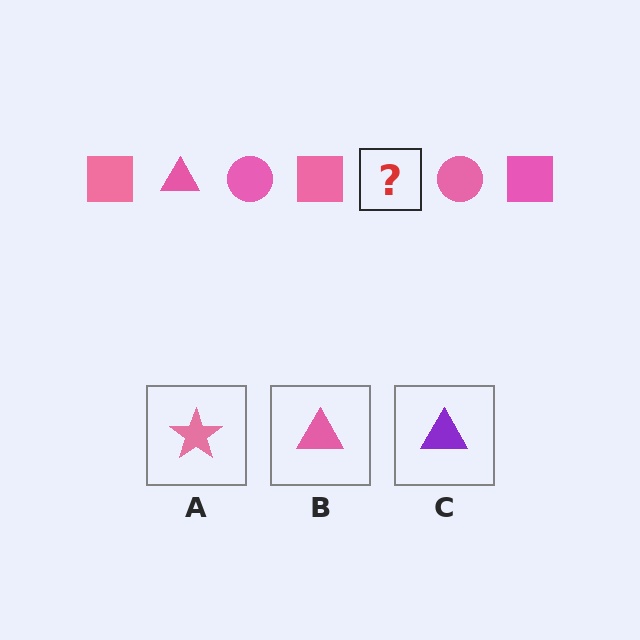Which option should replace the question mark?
Option B.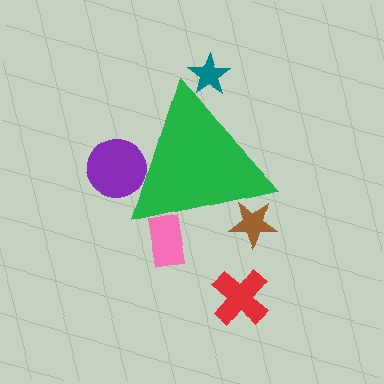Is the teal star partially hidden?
Yes, the teal star is partially hidden behind the green triangle.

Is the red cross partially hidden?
No, the red cross is fully visible.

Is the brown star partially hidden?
Yes, the brown star is partially hidden behind the green triangle.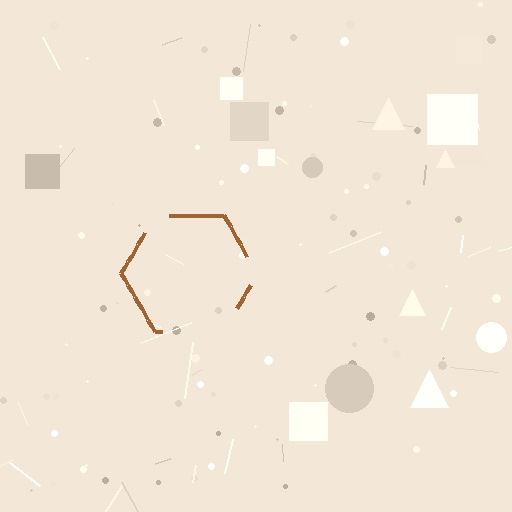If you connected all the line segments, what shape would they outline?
They would outline a hexagon.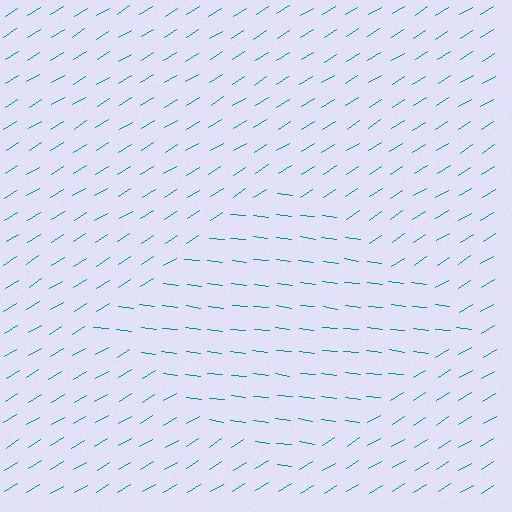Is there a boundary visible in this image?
Yes, there is a texture boundary formed by a change in line orientation.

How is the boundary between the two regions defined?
The boundary is defined purely by a change in line orientation (approximately 39 degrees difference). All lines are the same color and thickness.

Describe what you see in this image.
The image is filled with small teal line segments. A diamond region in the image has lines oriented differently from the surrounding lines, creating a visible texture boundary.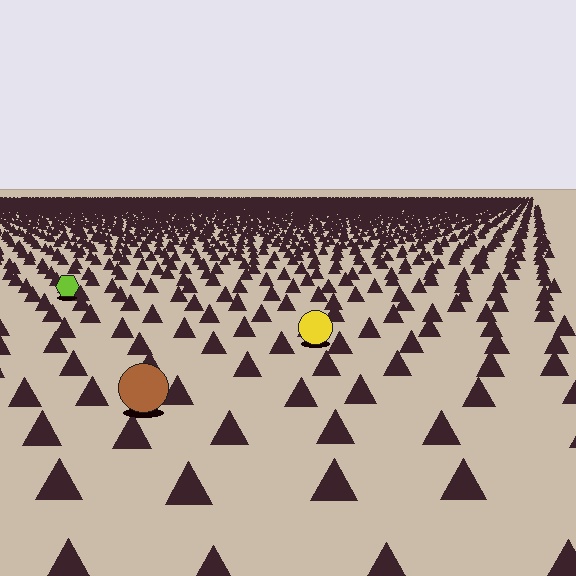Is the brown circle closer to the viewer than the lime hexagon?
Yes. The brown circle is closer — you can tell from the texture gradient: the ground texture is coarser near it.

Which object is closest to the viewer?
The brown circle is closest. The texture marks near it are larger and more spread out.